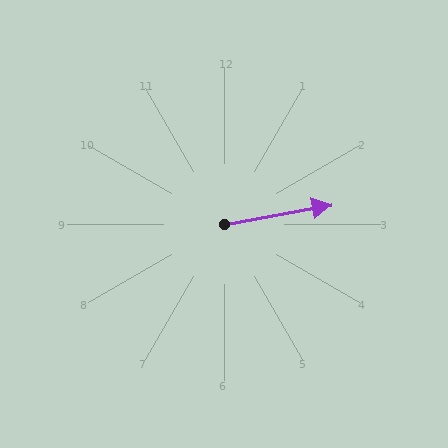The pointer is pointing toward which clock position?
Roughly 3 o'clock.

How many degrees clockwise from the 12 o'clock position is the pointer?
Approximately 80 degrees.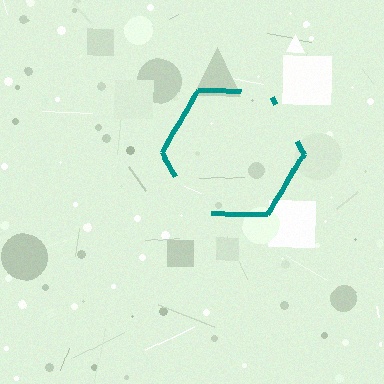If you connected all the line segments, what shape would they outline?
They would outline a hexagon.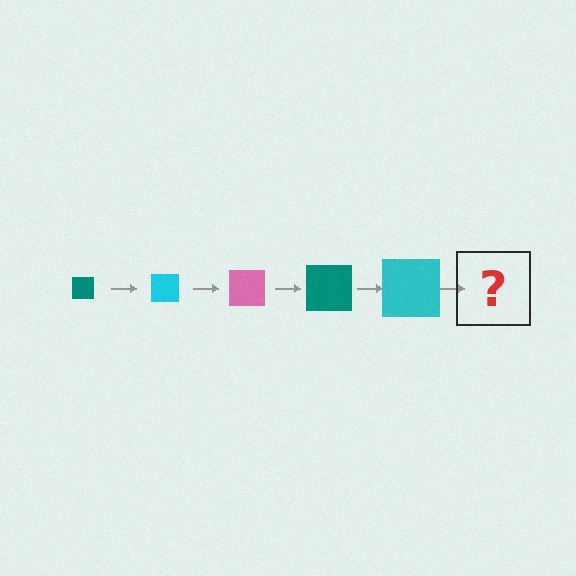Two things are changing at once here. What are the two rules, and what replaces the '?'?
The two rules are that the square grows larger each step and the color cycles through teal, cyan, and pink. The '?' should be a pink square, larger than the previous one.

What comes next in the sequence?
The next element should be a pink square, larger than the previous one.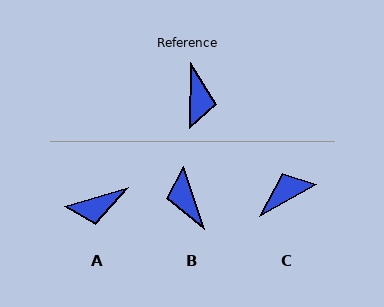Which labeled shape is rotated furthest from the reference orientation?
B, about 161 degrees away.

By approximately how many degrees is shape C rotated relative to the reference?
Approximately 120 degrees counter-clockwise.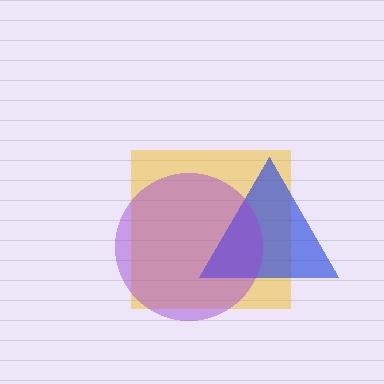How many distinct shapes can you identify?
There are 3 distinct shapes: a yellow square, a blue triangle, a purple circle.